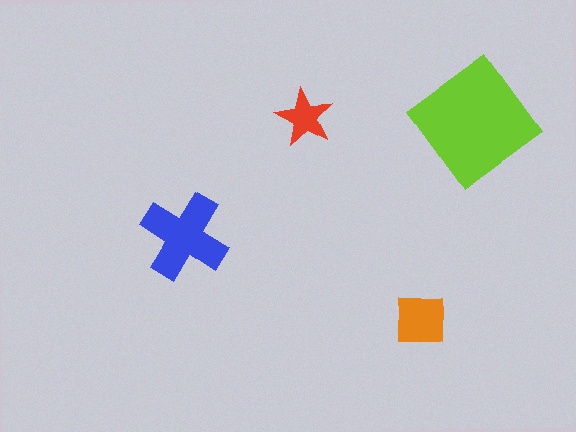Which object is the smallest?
The red star.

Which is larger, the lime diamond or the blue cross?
The lime diamond.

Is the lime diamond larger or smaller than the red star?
Larger.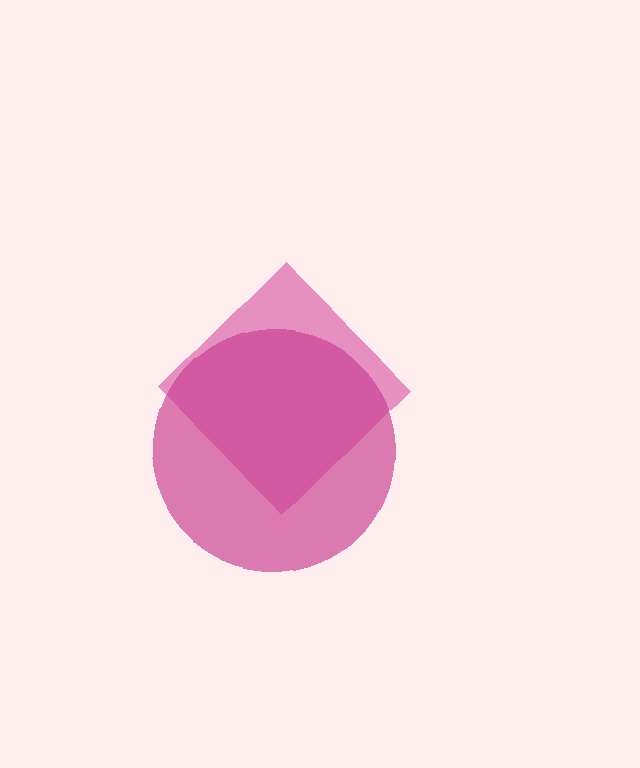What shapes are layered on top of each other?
The layered shapes are: a pink diamond, a magenta circle.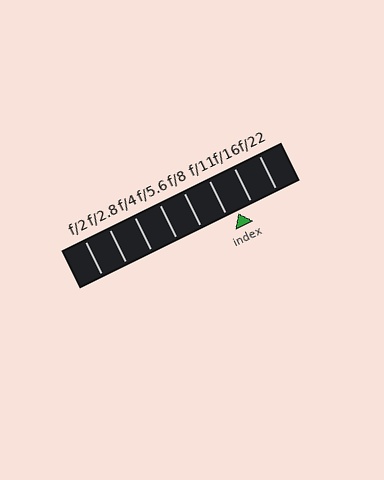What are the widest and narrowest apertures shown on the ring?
The widest aperture shown is f/2 and the narrowest is f/22.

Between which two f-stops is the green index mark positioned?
The index mark is between f/11 and f/16.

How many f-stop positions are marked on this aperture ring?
There are 8 f-stop positions marked.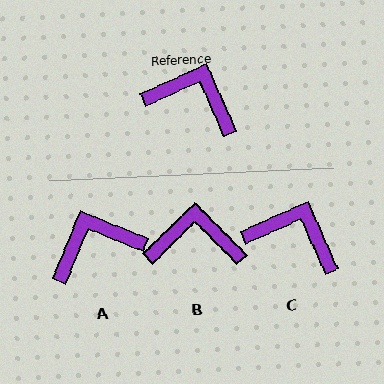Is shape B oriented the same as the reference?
No, it is off by about 21 degrees.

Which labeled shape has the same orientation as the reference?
C.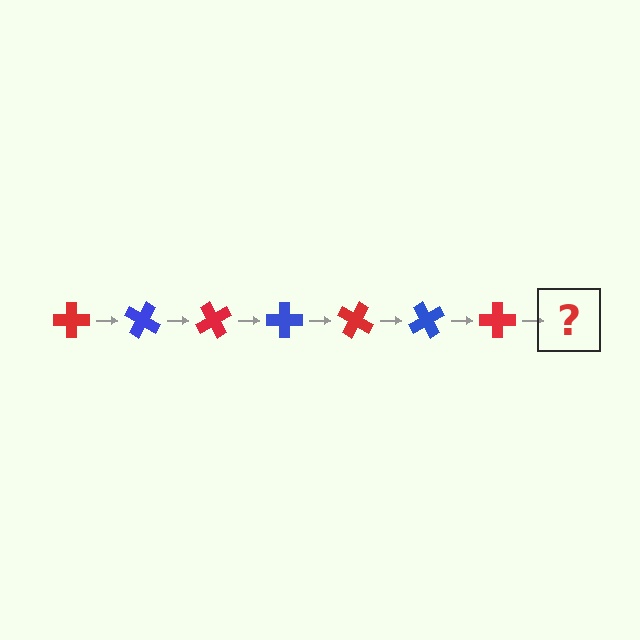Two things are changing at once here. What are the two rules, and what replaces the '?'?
The two rules are that it rotates 30 degrees each step and the color cycles through red and blue. The '?' should be a blue cross, rotated 210 degrees from the start.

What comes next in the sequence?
The next element should be a blue cross, rotated 210 degrees from the start.